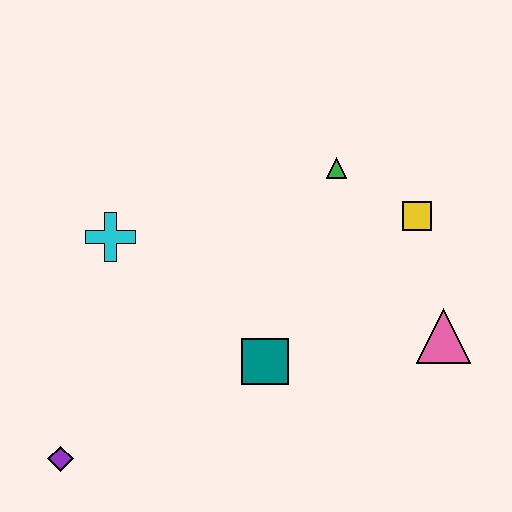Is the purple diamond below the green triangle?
Yes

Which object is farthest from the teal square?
The purple diamond is farthest from the teal square.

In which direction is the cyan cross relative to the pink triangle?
The cyan cross is to the left of the pink triangle.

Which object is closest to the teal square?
The pink triangle is closest to the teal square.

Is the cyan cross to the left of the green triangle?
Yes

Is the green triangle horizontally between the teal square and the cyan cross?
No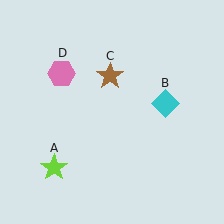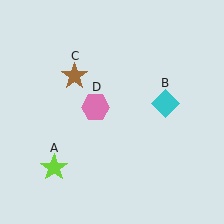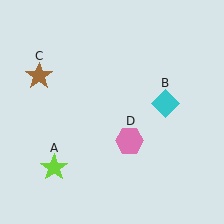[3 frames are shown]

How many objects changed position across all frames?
2 objects changed position: brown star (object C), pink hexagon (object D).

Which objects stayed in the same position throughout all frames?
Lime star (object A) and cyan diamond (object B) remained stationary.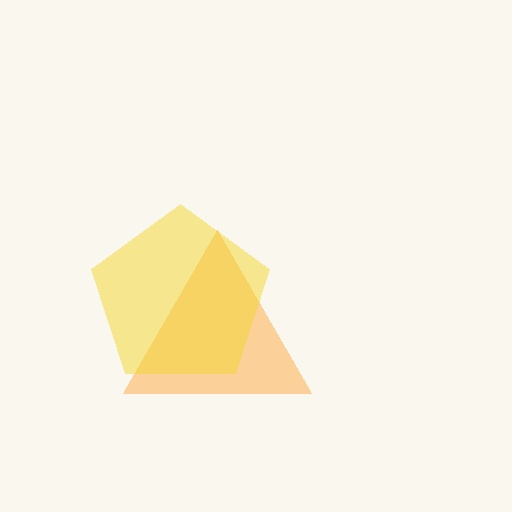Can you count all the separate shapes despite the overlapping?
Yes, there are 2 separate shapes.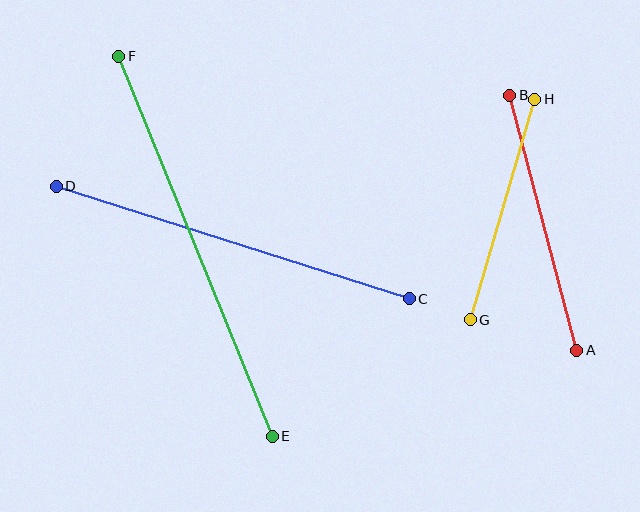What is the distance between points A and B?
The distance is approximately 264 pixels.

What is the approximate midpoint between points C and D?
The midpoint is at approximately (233, 242) pixels.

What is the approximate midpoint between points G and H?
The midpoint is at approximately (502, 210) pixels.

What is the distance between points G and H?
The distance is approximately 230 pixels.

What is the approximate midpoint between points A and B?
The midpoint is at approximately (543, 223) pixels.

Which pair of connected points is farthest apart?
Points E and F are farthest apart.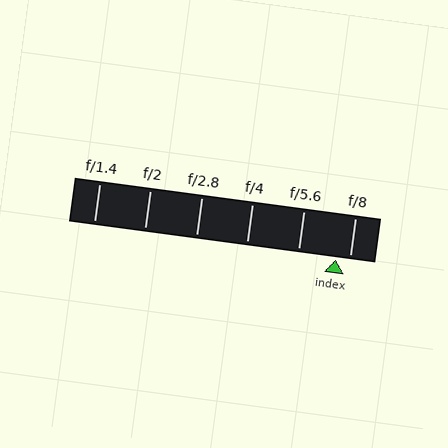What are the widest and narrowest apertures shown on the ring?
The widest aperture shown is f/1.4 and the narrowest is f/8.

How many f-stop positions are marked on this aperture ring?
There are 6 f-stop positions marked.